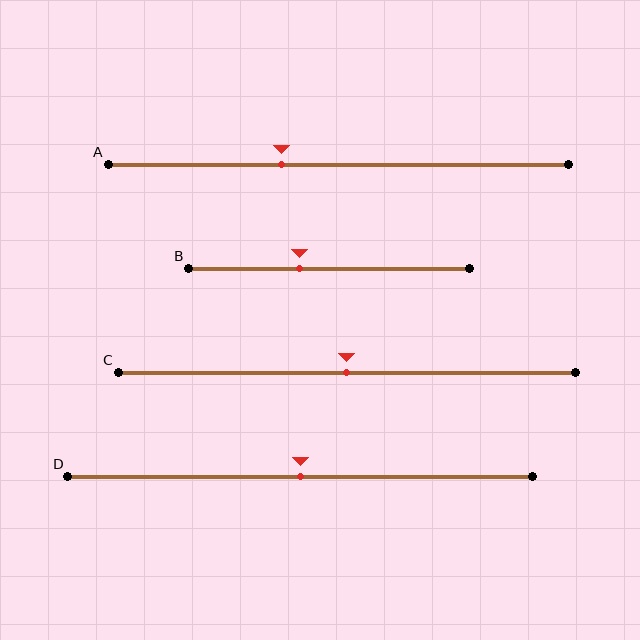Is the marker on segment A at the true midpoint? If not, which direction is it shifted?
No, the marker on segment A is shifted to the left by about 12% of the segment length.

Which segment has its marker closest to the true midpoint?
Segment C has its marker closest to the true midpoint.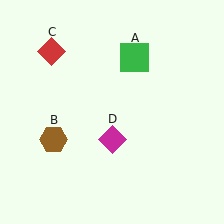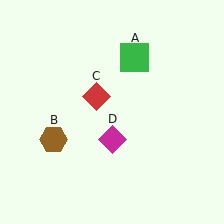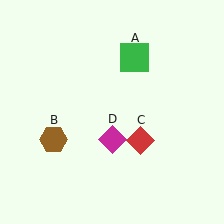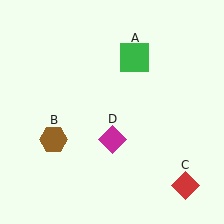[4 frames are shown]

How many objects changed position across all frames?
1 object changed position: red diamond (object C).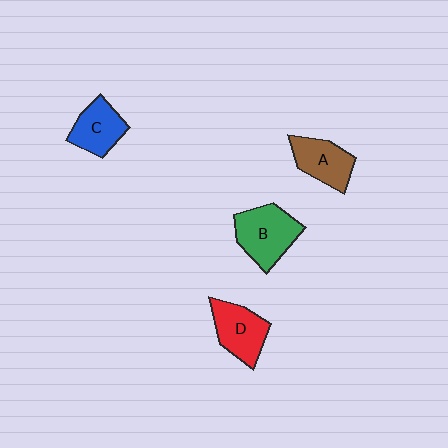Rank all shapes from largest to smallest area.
From largest to smallest: B (green), D (red), A (brown), C (blue).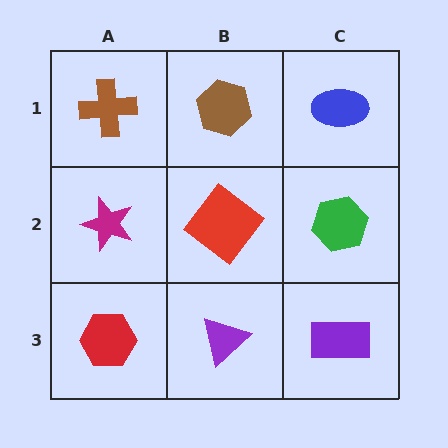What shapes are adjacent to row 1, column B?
A red diamond (row 2, column B), a brown cross (row 1, column A), a blue ellipse (row 1, column C).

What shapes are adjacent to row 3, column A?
A magenta star (row 2, column A), a purple triangle (row 3, column B).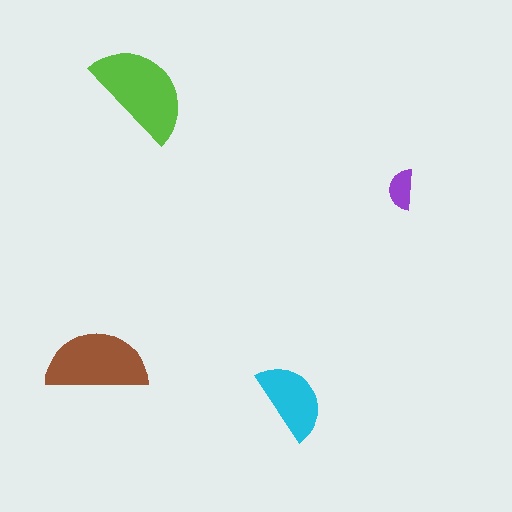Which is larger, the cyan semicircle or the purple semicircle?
The cyan one.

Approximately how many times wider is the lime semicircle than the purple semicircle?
About 2.5 times wider.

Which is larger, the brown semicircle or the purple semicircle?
The brown one.